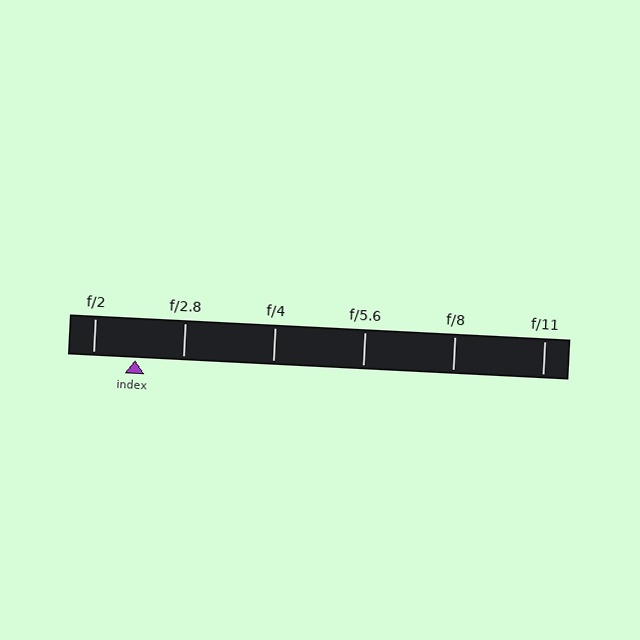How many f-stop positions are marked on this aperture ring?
There are 6 f-stop positions marked.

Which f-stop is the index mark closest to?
The index mark is closest to f/2.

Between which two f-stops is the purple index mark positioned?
The index mark is between f/2 and f/2.8.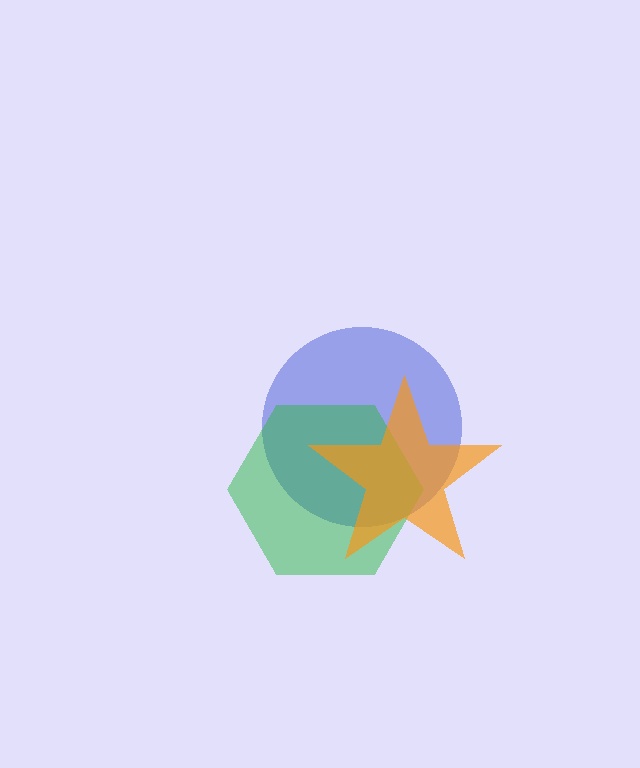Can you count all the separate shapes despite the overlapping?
Yes, there are 3 separate shapes.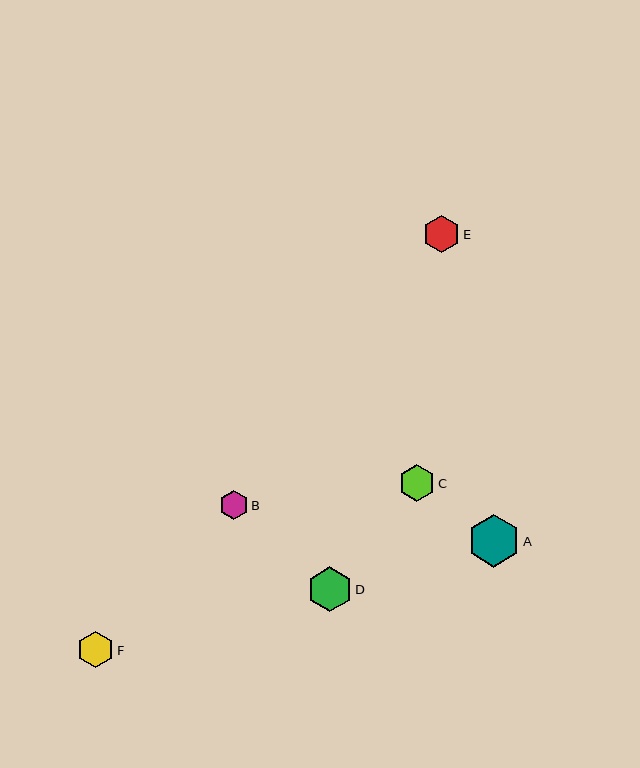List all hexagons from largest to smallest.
From largest to smallest: A, D, E, C, F, B.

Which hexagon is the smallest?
Hexagon B is the smallest with a size of approximately 29 pixels.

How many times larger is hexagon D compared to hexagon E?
Hexagon D is approximately 1.2 times the size of hexagon E.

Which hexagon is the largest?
Hexagon A is the largest with a size of approximately 52 pixels.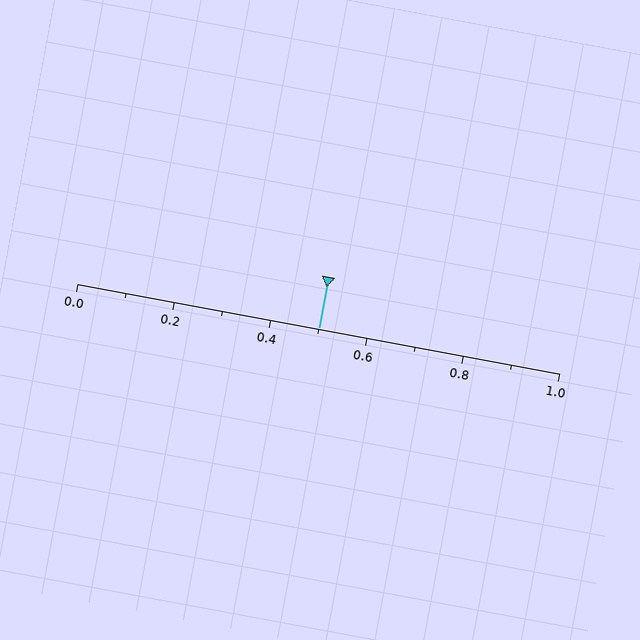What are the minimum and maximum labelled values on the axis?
The axis runs from 0.0 to 1.0.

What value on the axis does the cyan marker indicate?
The marker indicates approximately 0.5.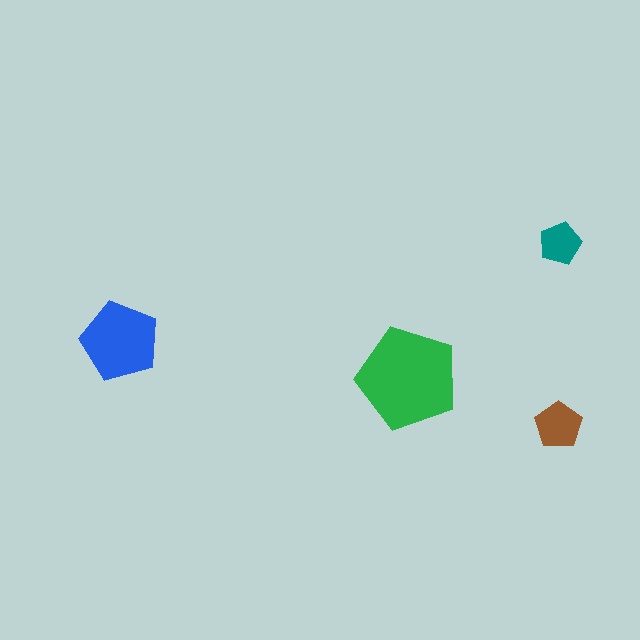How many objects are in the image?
There are 4 objects in the image.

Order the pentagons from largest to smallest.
the green one, the blue one, the brown one, the teal one.